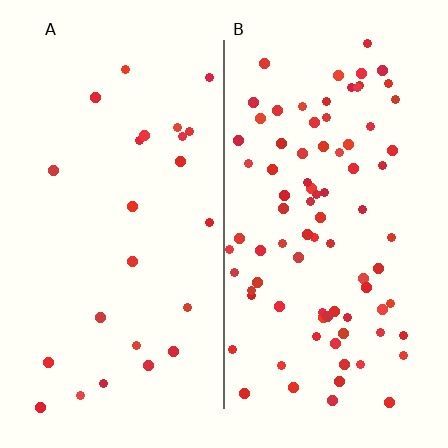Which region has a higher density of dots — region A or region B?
B (the right).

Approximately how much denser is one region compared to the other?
Approximately 3.5× — region B over region A.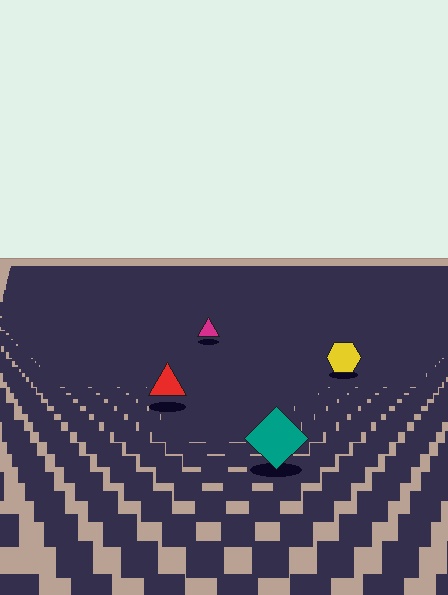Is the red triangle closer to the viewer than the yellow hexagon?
Yes. The red triangle is closer — you can tell from the texture gradient: the ground texture is coarser near it.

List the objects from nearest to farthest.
From nearest to farthest: the teal diamond, the red triangle, the yellow hexagon, the magenta triangle.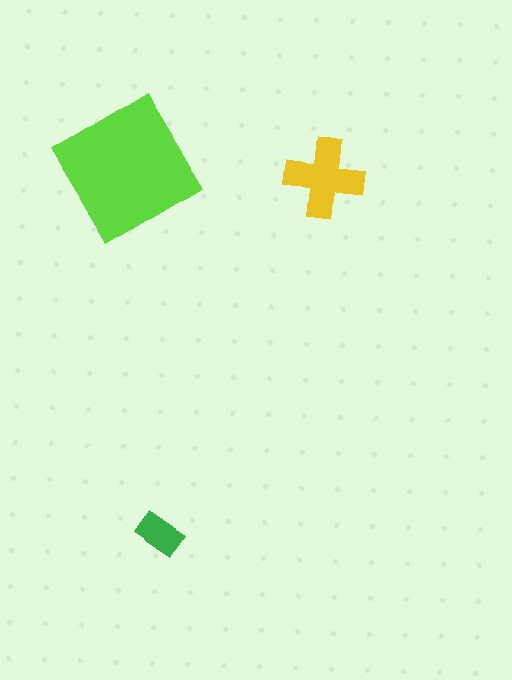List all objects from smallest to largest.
The green rectangle, the yellow cross, the lime diamond.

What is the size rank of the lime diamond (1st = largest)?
1st.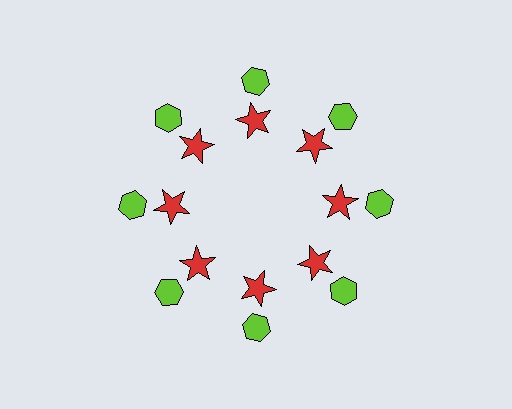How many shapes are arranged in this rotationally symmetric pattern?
There are 16 shapes, arranged in 8 groups of 2.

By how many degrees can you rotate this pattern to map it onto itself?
The pattern maps onto itself every 45 degrees of rotation.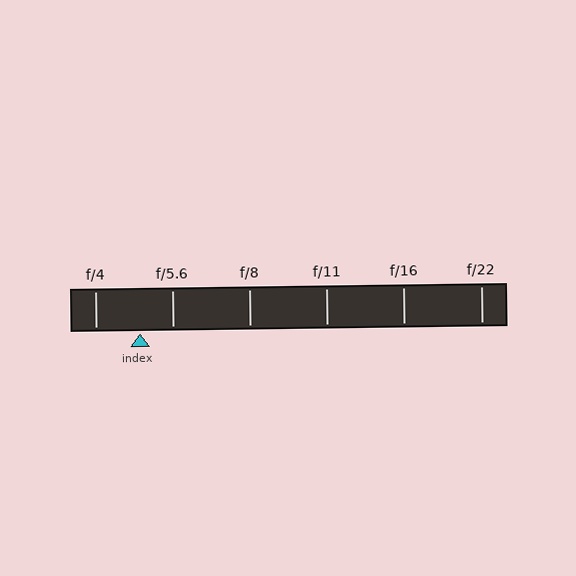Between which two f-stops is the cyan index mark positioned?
The index mark is between f/4 and f/5.6.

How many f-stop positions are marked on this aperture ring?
There are 6 f-stop positions marked.